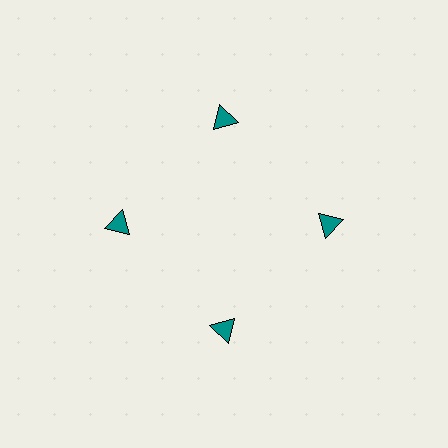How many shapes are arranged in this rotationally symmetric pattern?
There are 4 shapes, arranged in 4 groups of 1.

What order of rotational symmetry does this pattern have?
This pattern has 4-fold rotational symmetry.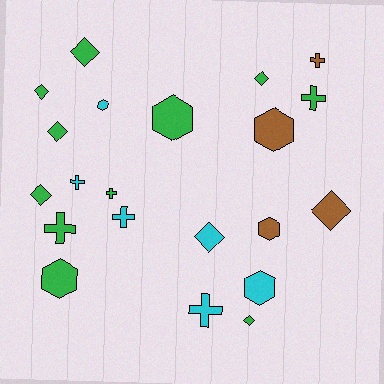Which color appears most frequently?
Green, with 11 objects.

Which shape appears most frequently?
Diamond, with 8 objects.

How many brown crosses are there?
There is 1 brown cross.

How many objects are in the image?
There are 21 objects.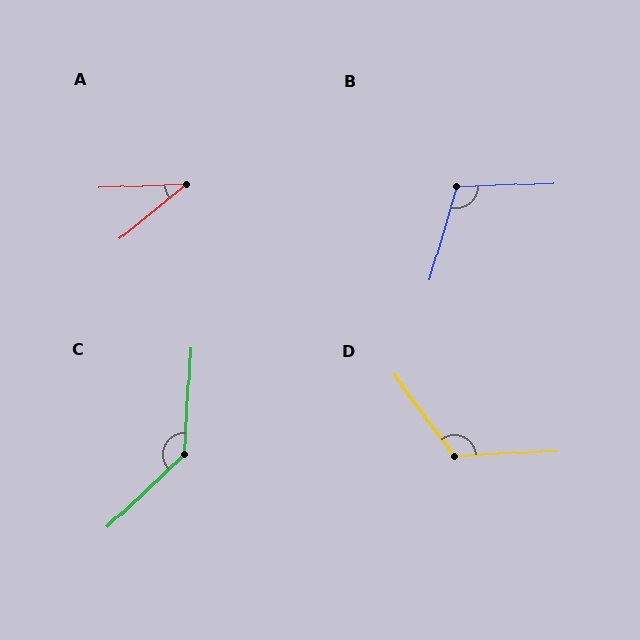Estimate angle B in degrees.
Approximately 108 degrees.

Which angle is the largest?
C, at approximately 137 degrees.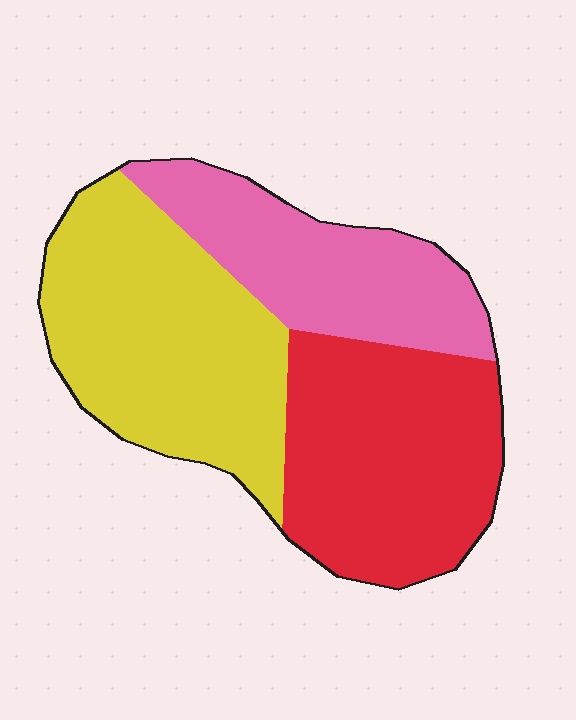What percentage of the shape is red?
Red covers about 35% of the shape.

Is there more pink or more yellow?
Yellow.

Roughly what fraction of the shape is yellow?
Yellow covers roughly 40% of the shape.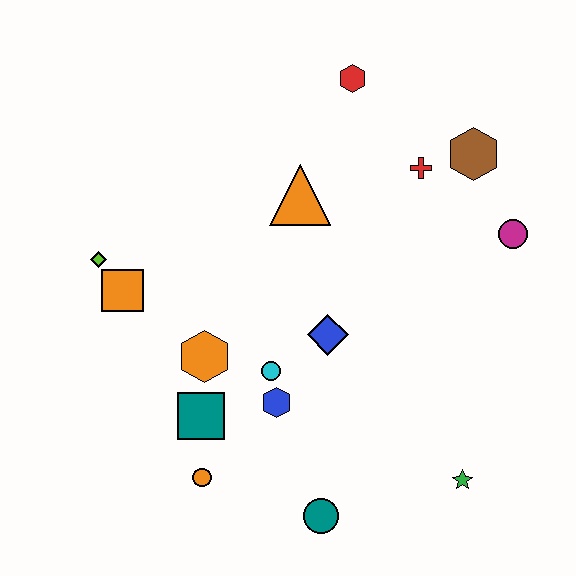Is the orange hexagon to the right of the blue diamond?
No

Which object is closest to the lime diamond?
The orange square is closest to the lime diamond.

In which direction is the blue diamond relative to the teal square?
The blue diamond is to the right of the teal square.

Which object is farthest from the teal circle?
The red hexagon is farthest from the teal circle.